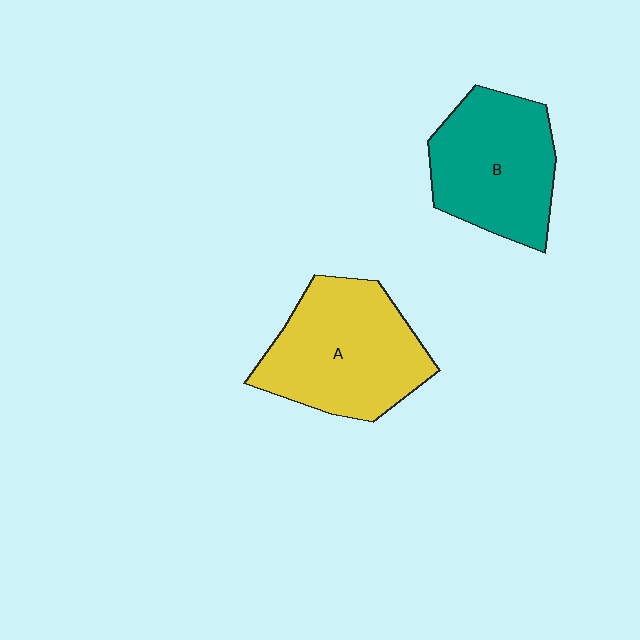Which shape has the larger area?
Shape A (yellow).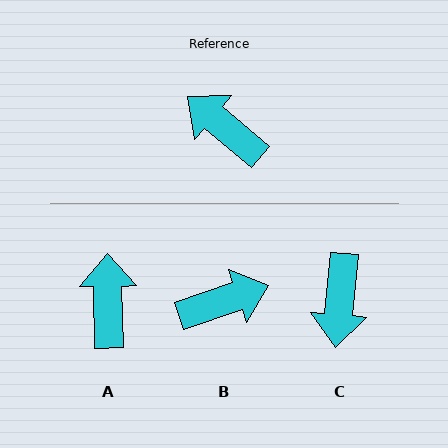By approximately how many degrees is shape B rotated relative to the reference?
Approximately 121 degrees clockwise.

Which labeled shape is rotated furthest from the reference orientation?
C, about 125 degrees away.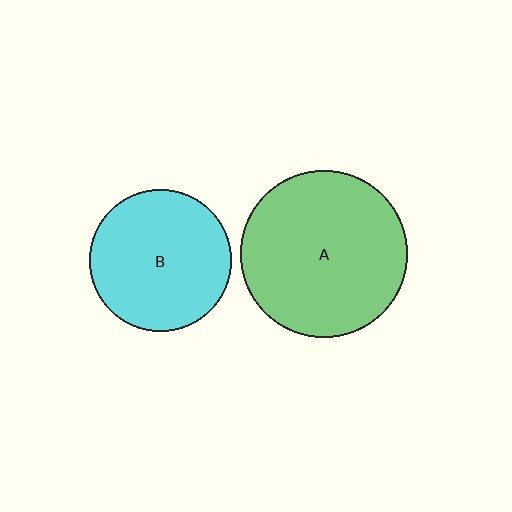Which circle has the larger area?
Circle A (green).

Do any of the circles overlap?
No, none of the circles overlap.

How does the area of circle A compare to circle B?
Approximately 1.4 times.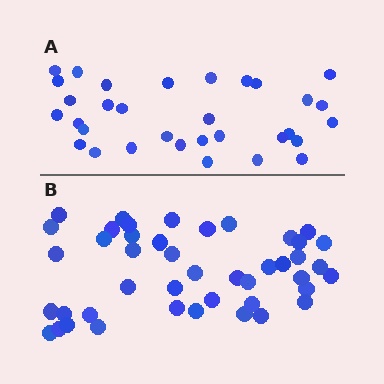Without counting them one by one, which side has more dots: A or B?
Region B (the bottom region) has more dots.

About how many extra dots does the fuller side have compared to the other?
Region B has roughly 12 or so more dots than region A.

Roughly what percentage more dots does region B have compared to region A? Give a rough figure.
About 40% more.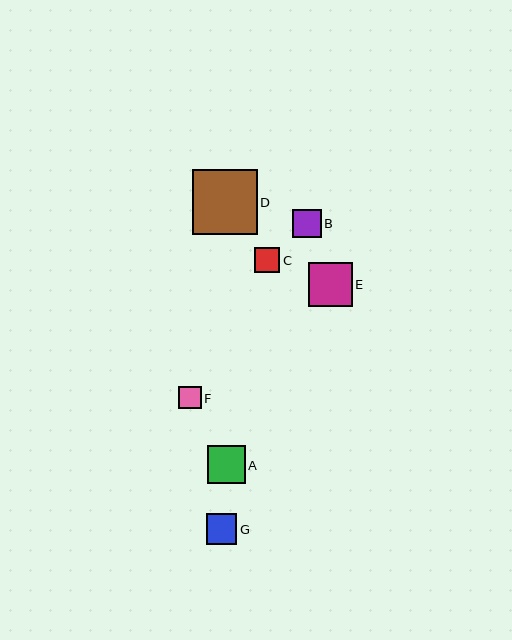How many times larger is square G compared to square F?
Square G is approximately 1.3 times the size of square F.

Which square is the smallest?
Square F is the smallest with a size of approximately 23 pixels.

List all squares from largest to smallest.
From largest to smallest: D, E, A, G, B, C, F.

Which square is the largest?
Square D is the largest with a size of approximately 65 pixels.